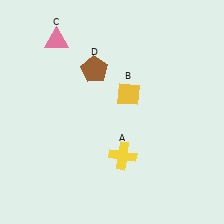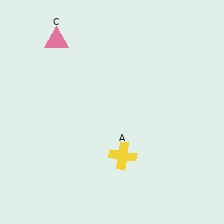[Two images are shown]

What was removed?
The yellow diamond (B), the brown pentagon (D) were removed in Image 2.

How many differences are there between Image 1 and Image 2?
There are 2 differences between the two images.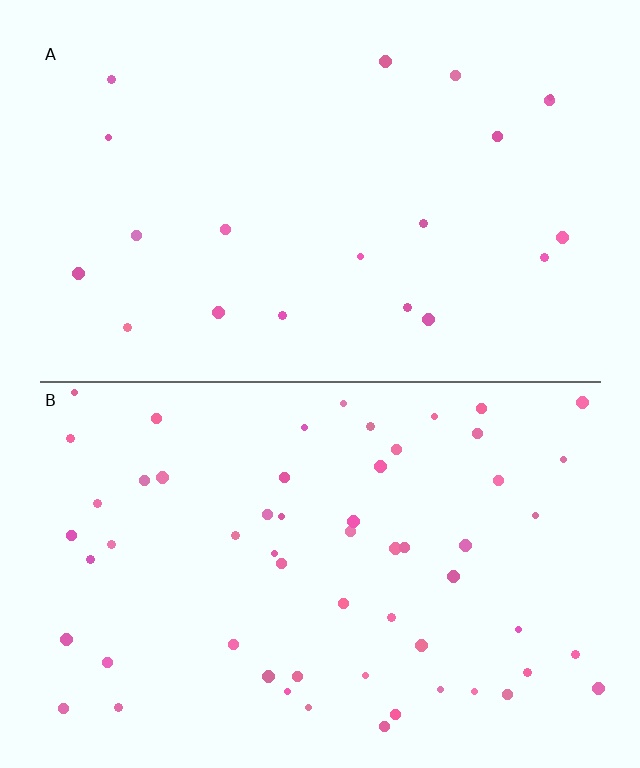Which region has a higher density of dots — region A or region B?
B (the bottom).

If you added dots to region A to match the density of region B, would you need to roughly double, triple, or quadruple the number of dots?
Approximately triple.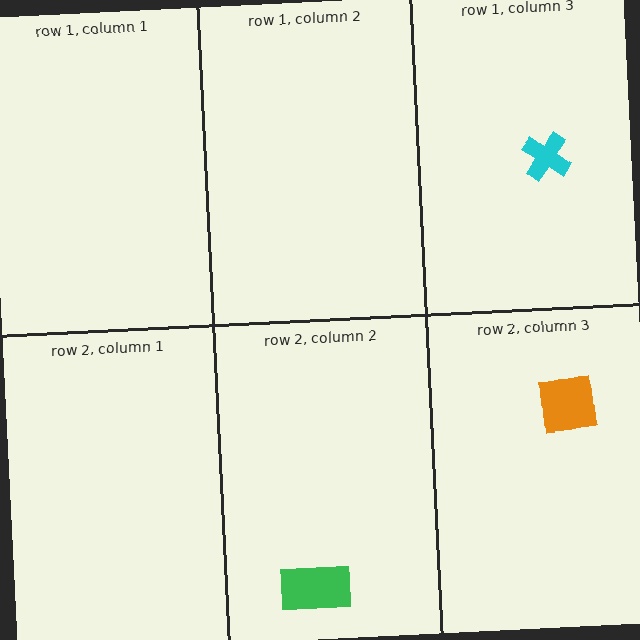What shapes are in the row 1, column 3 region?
The cyan cross.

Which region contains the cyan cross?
The row 1, column 3 region.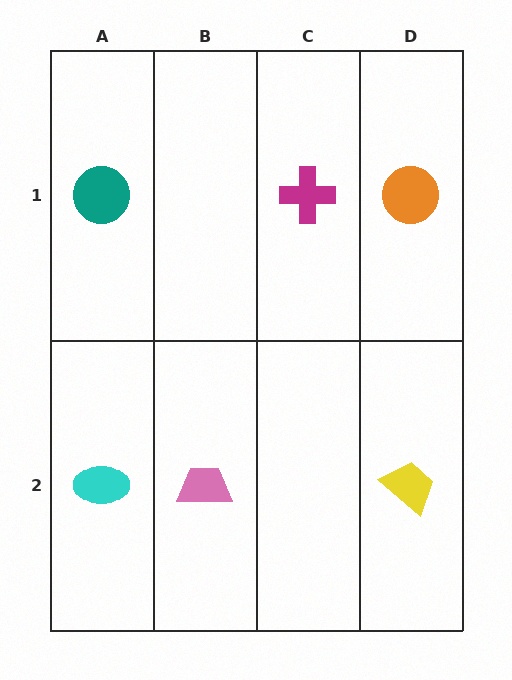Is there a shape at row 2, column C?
No, that cell is empty.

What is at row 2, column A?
A cyan ellipse.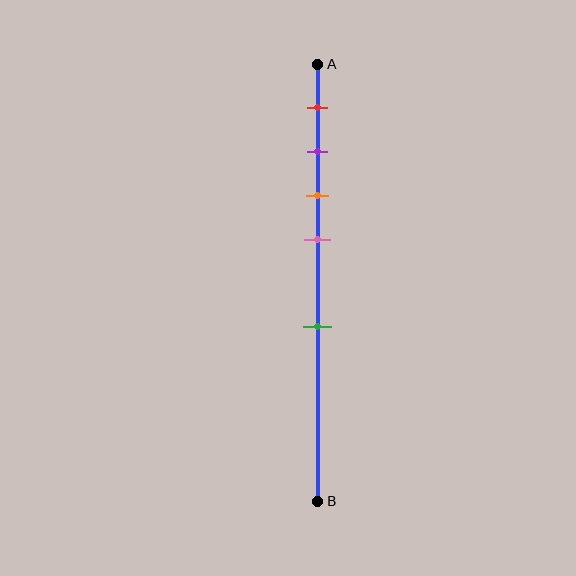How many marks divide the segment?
There are 5 marks dividing the segment.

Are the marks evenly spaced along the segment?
No, the marks are not evenly spaced.